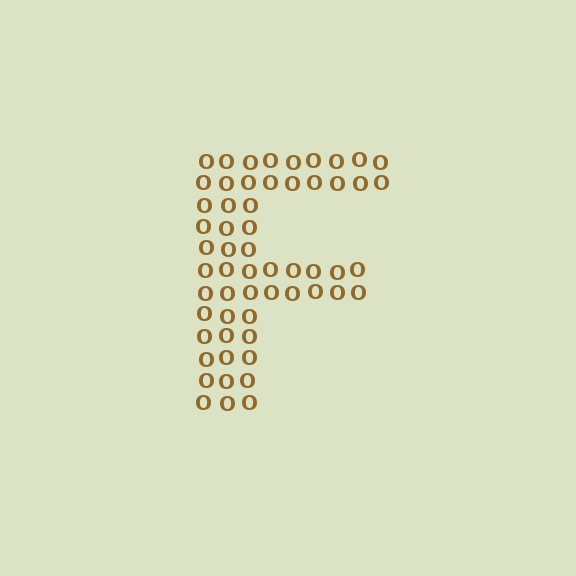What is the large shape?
The large shape is the letter F.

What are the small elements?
The small elements are letter O's.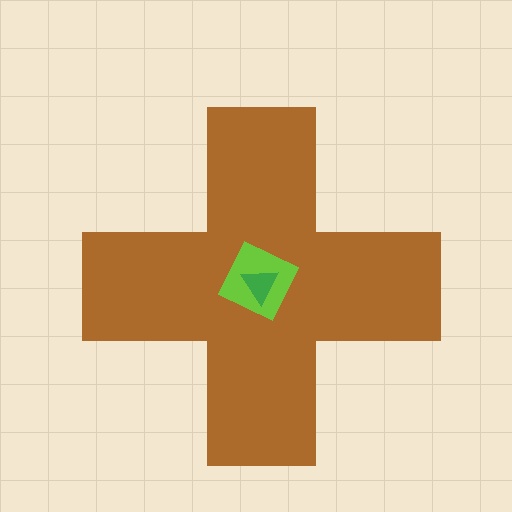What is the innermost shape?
The green triangle.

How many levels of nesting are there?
3.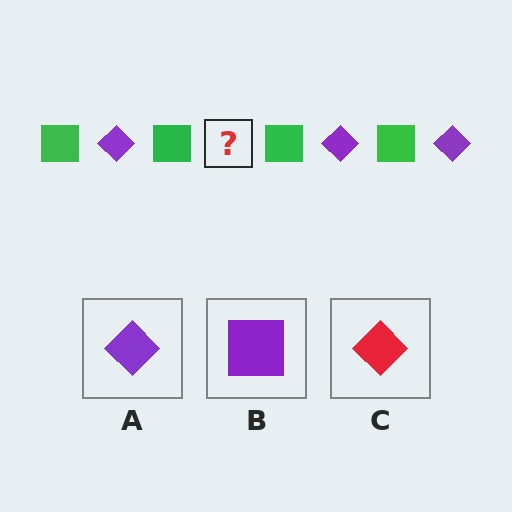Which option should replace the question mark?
Option A.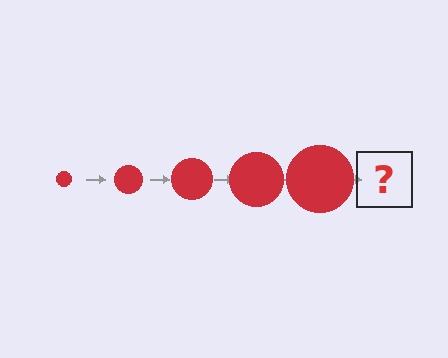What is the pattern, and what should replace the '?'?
The pattern is that the circle gets progressively larger each step. The '?' should be a red circle, larger than the previous one.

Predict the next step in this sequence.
The next step is a red circle, larger than the previous one.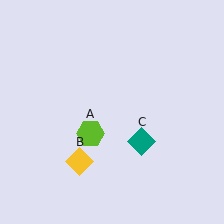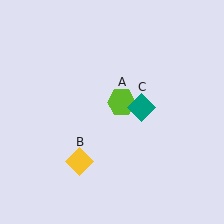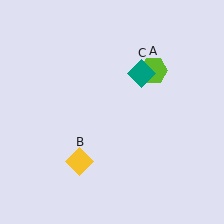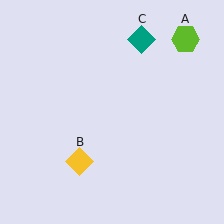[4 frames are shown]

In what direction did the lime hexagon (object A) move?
The lime hexagon (object A) moved up and to the right.